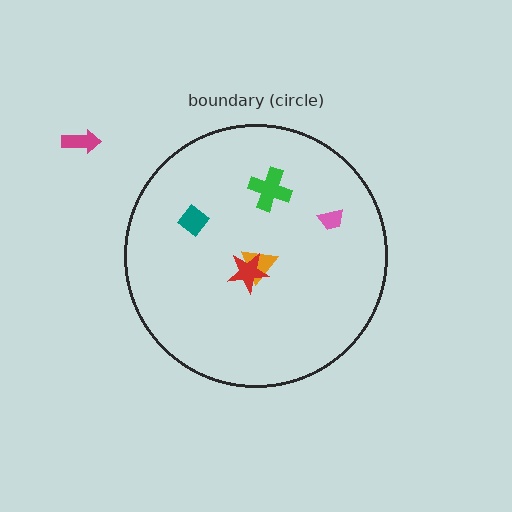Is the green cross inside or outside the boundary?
Inside.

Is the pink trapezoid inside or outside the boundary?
Inside.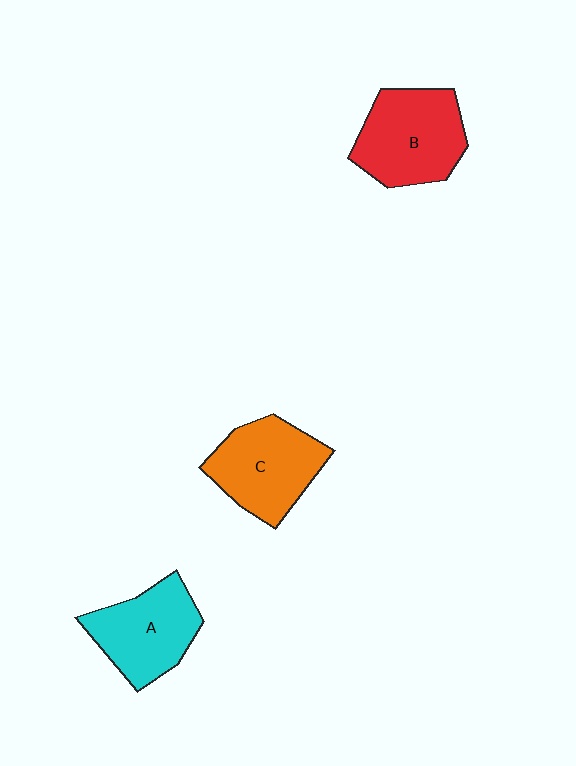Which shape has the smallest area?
Shape A (cyan).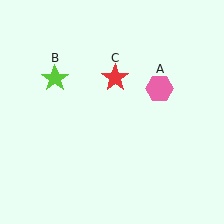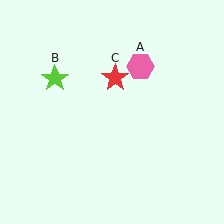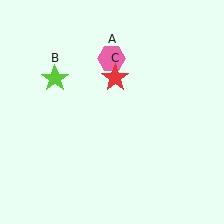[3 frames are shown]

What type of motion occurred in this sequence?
The pink hexagon (object A) rotated counterclockwise around the center of the scene.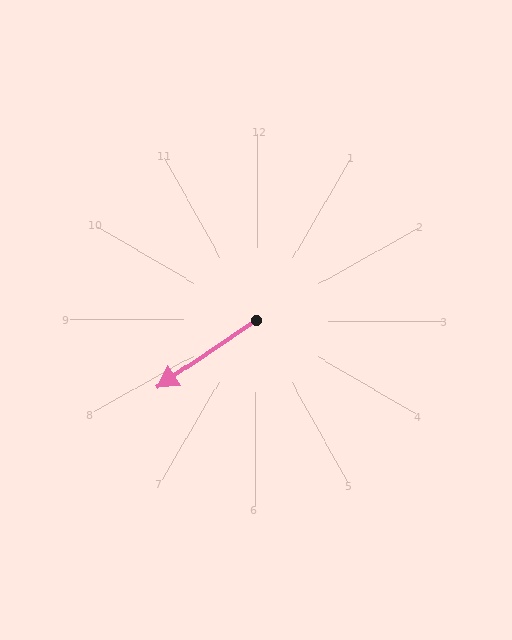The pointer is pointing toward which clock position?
Roughly 8 o'clock.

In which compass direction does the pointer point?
Southwest.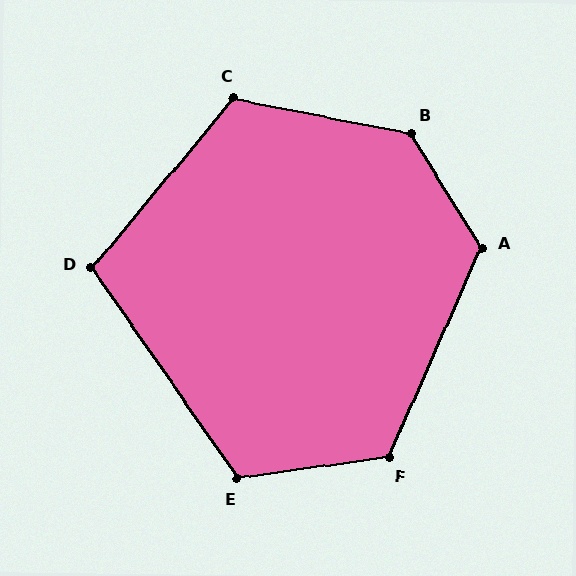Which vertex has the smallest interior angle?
D, at approximately 106 degrees.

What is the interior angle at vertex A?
Approximately 125 degrees (obtuse).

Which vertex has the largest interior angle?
B, at approximately 133 degrees.